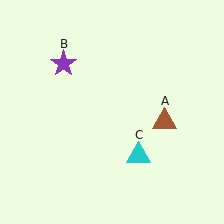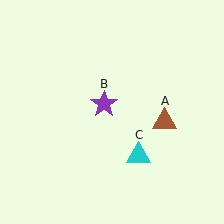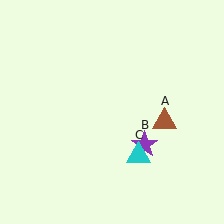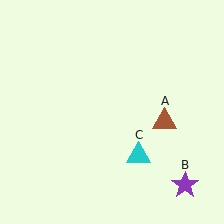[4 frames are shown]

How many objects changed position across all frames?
1 object changed position: purple star (object B).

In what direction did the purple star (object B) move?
The purple star (object B) moved down and to the right.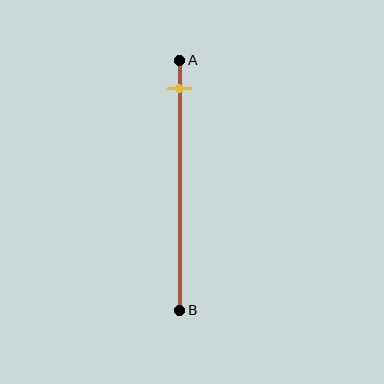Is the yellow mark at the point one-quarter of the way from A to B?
No, the mark is at about 10% from A, not at the 25% one-quarter point.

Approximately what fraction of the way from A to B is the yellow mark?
The yellow mark is approximately 10% of the way from A to B.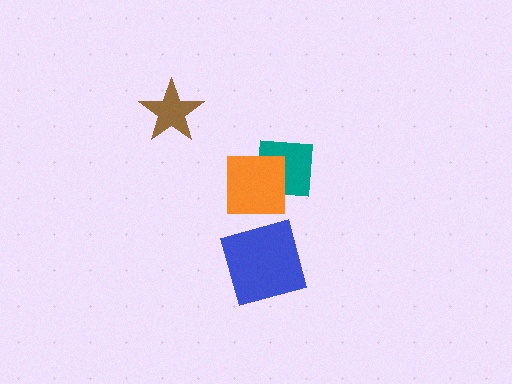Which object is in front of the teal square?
The orange square is in front of the teal square.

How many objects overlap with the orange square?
1 object overlaps with the orange square.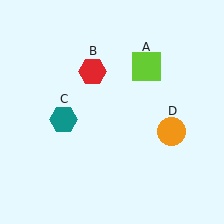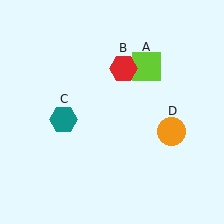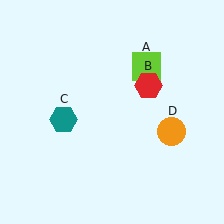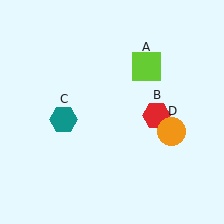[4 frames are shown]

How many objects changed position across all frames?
1 object changed position: red hexagon (object B).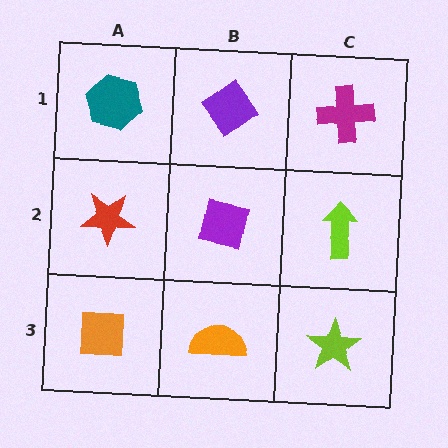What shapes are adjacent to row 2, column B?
A purple diamond (row 1, column B), an orange semicircle (row 3, column B), a red star (row 2, column A), a lime arrow (row 2, column C).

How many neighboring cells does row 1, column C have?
2.